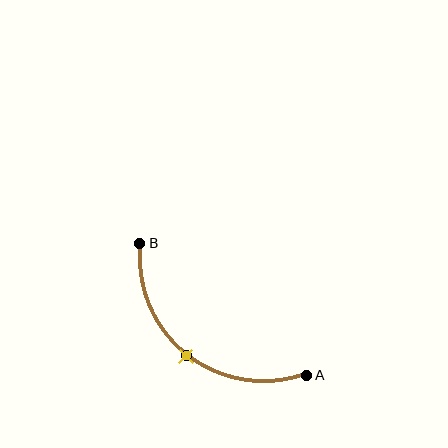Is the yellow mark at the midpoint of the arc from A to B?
Yes. The yellow mark lies on the arc at equal arc-length from both A and B — it is the arc midpoint.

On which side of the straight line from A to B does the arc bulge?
The arc bulges below and to the left of the straight line connecting A and B.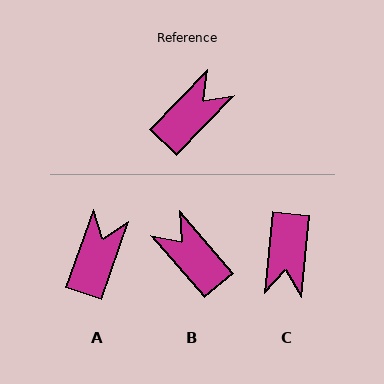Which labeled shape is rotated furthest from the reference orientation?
C, about 141 degrees away.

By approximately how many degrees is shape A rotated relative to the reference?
Approximately 25 degrees counter-clockwise.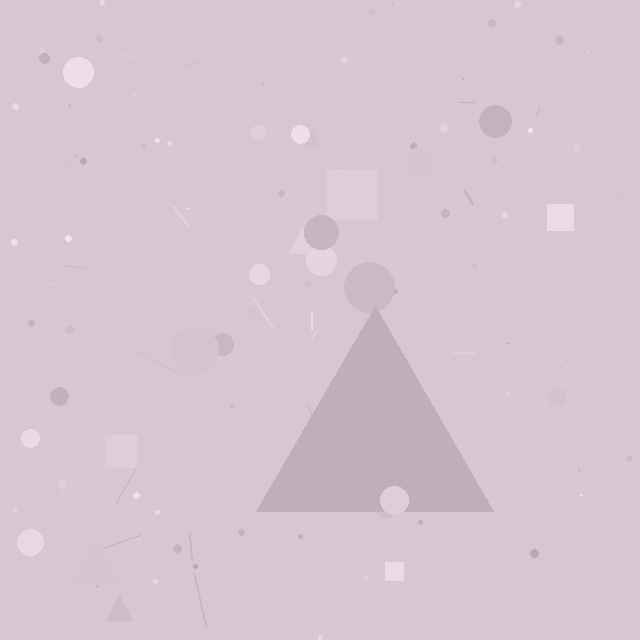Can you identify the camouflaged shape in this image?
The camouflaged shape is a triangle.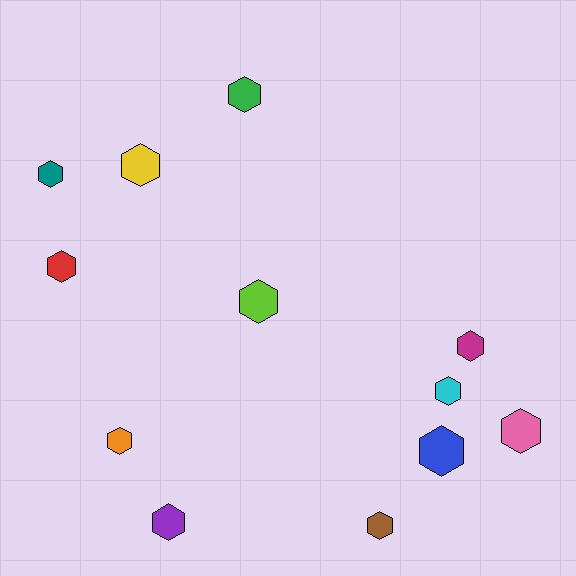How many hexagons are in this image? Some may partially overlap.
There are 12 hexagons.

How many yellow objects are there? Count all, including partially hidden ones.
There is 1 yellow object.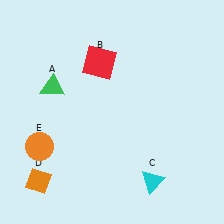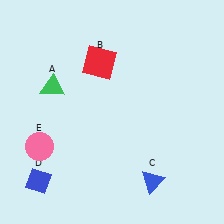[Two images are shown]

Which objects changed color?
C changed from cyan to blue. D changed from orange to blue. E changed from orange to pink.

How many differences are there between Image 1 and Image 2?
There are 3 differences between the two images.